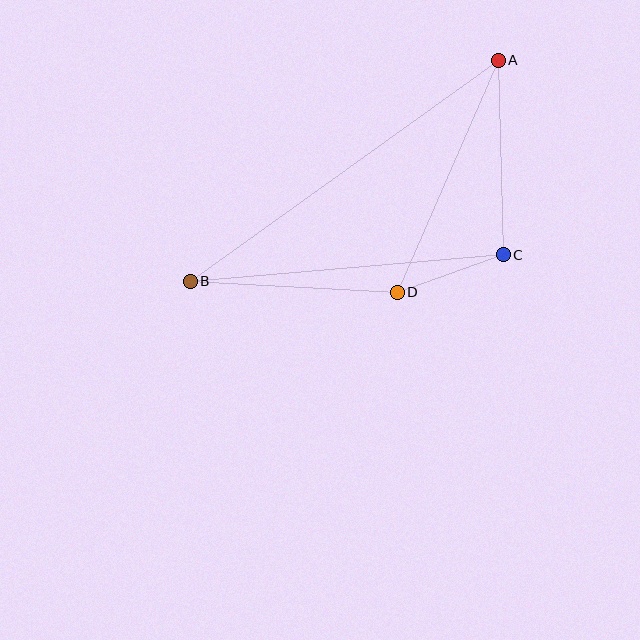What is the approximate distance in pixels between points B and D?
The distance between B and D is approximately 207 pixels.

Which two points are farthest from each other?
Points A and B are farthest from each other.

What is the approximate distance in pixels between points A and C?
The distance between A and C is approximately 194 pixels.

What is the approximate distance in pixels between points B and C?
The distance between B and C is approximately 314 pixels.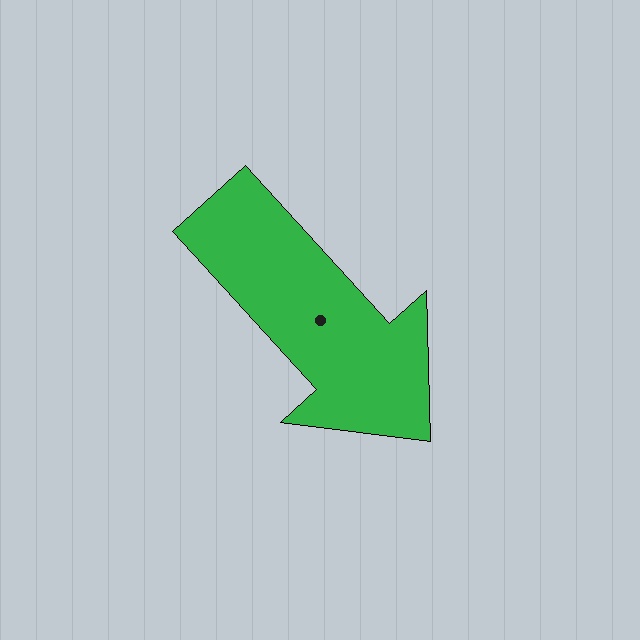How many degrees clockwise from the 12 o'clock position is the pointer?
Approximately 138 degrees.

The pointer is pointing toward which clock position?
Roughly 5 o'clock.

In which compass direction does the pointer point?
Southeast.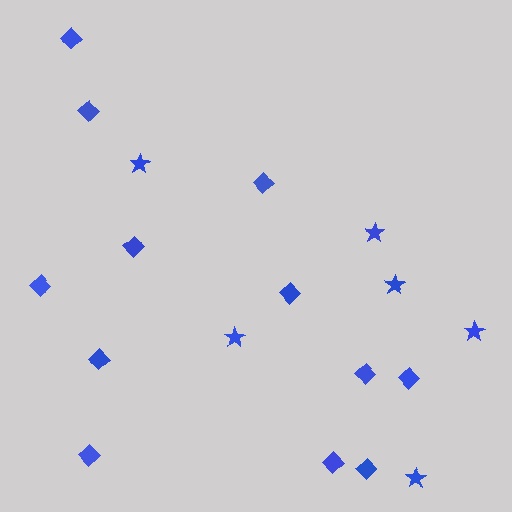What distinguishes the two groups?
There are 2 groups: one group of diamonds (12) and one group of stars (6).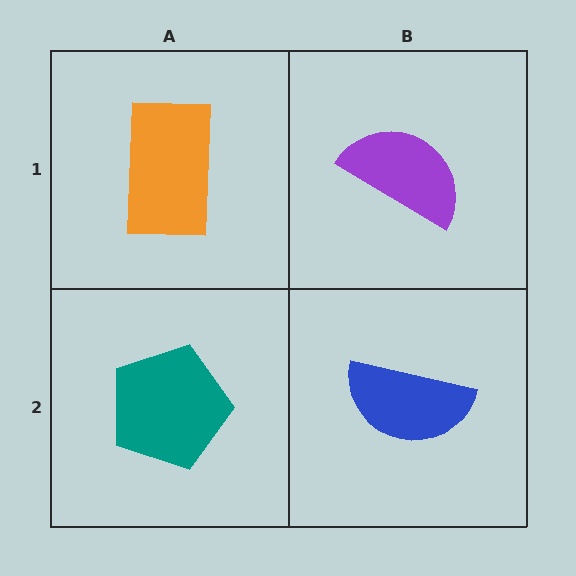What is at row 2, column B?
A blue semicircle.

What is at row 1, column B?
A purple semicircle.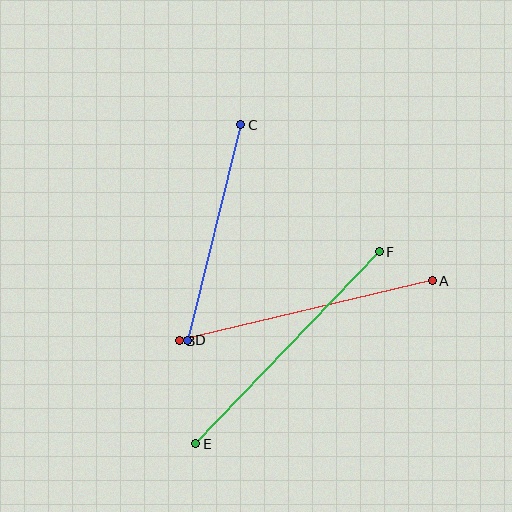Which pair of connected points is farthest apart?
Points E and F are farthest apart.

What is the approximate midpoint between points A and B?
The midpoint is at approximately (306, 311) pixels.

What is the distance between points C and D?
The distance is approximately 222 pixels.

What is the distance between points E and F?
The distance is approximately 266 pixels.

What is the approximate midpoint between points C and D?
The midpoint is at approximately (214, 232) pixels.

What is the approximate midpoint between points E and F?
The midpoint is at approximately (288, 348) pixels.